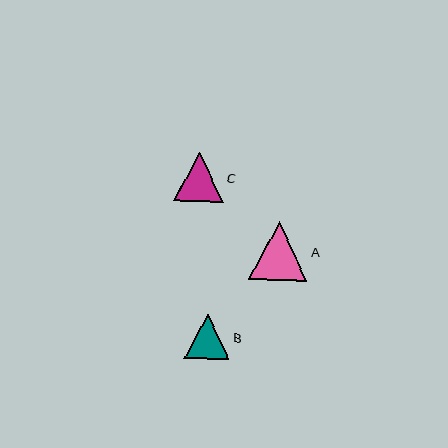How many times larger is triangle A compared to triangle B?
Triangle A is approximately 1.3 times the size of triangle B.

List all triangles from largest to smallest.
From largest to smallest: A, C, B.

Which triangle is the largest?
Triangle A is the largest with a size of approximately 59 pixels.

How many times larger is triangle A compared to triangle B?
Triangle A is approximately 1.3 times the size of triangle B.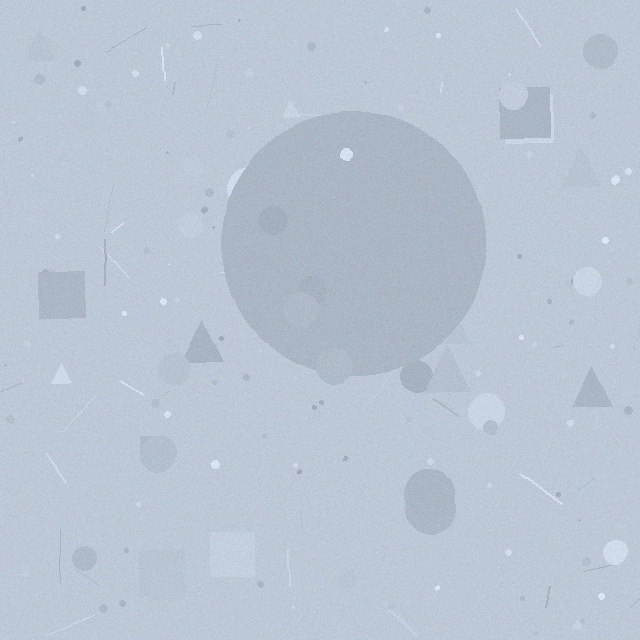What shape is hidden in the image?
A circle is hidden in the image.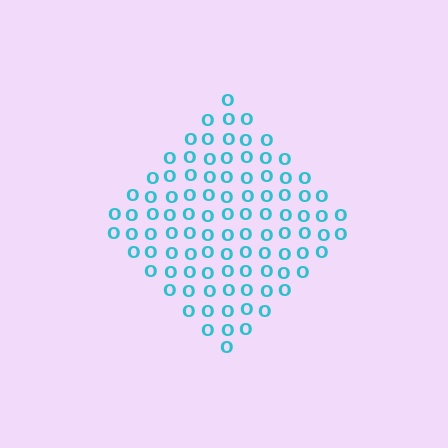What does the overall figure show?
The overall figure shows a diamond.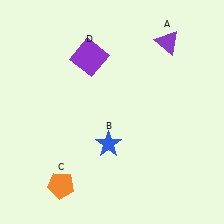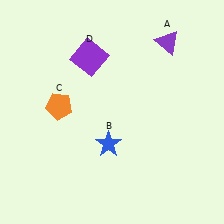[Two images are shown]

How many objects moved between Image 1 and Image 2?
1 object moved between the two images.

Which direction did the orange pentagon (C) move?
The orange pentagon (C) moved up.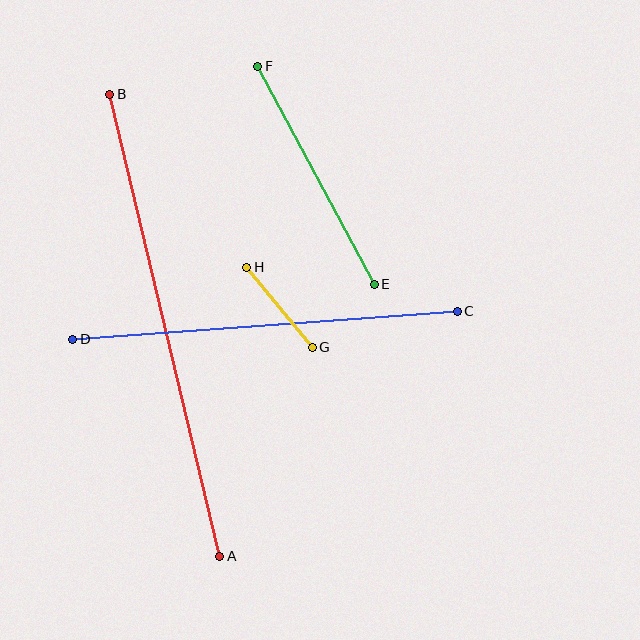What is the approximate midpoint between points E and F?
The midpoint is at approximately (316, 175) pixels.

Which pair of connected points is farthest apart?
Points A and B are farthest apart.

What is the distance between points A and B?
The distance is approximately 475 pixels.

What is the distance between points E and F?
The distance is approximately 247 pixels.